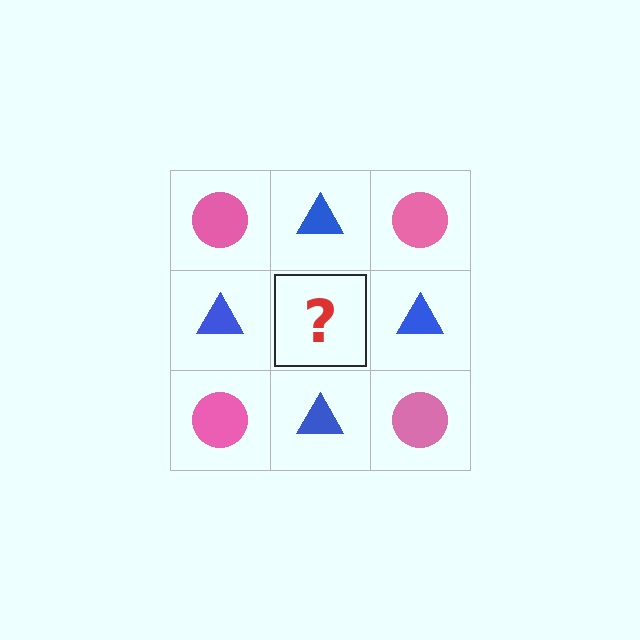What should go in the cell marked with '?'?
The missing cell should contain a pink circle.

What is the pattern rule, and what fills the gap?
The rule is that it alternates pink circle and blue triangle in a checkerboard pattern. The gap should be filled with a pink circle.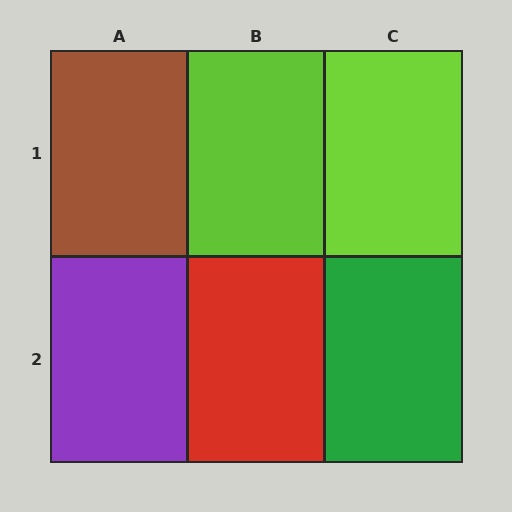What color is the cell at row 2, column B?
Red.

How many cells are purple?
1 cell is purple.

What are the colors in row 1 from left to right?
Brown, lime, lime.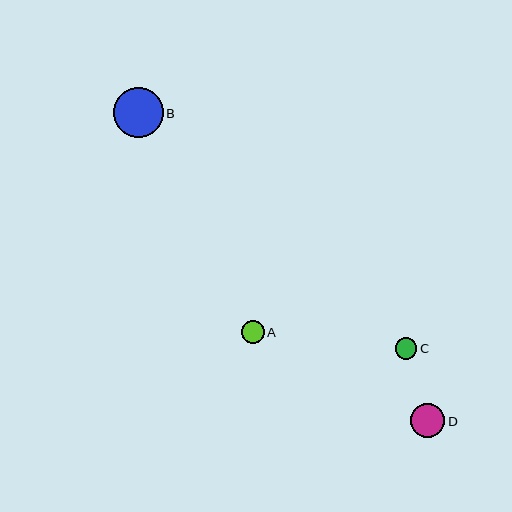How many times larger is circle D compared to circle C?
Circle D is approximately 1.6 times the size of circle C.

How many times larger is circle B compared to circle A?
Circle B is approximately 2.2 times the size of circle A.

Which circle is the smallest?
Circle C is the smallest with a size of approximately 21 pixels.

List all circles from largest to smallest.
From largest to smallest: B, D, A, C.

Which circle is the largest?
Circle B is the largest with a size of approximately 50 pixels.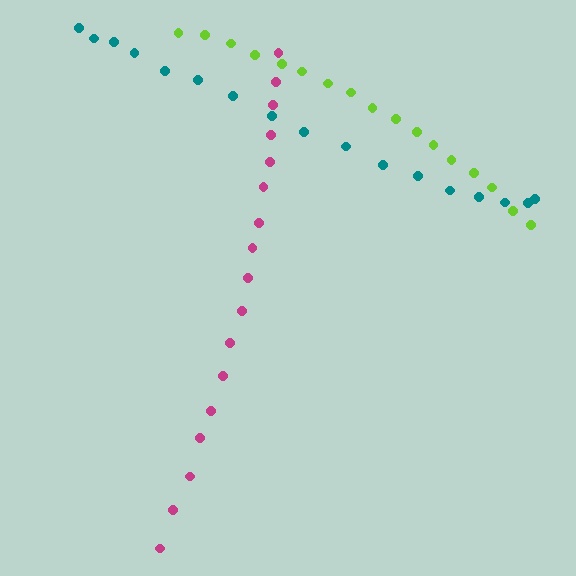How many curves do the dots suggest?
There are 3 distinct paths.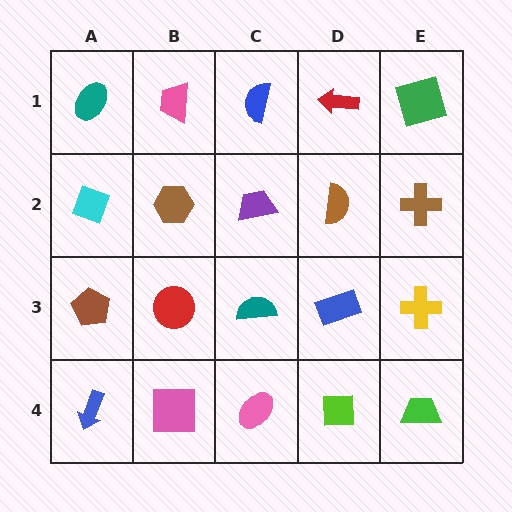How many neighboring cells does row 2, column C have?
4.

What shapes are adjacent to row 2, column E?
A green square (row 1, column E), a yellow cross (row 3, column E), a brown semicircle (row 2, column D).